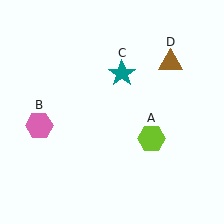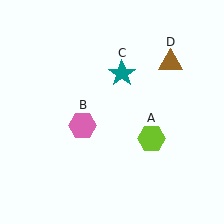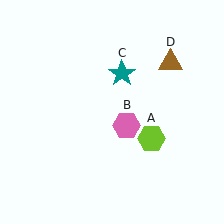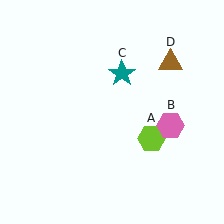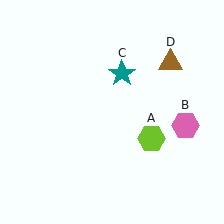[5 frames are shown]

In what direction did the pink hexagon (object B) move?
The pink hexagon (object B) moved right.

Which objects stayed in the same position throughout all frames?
Lime hexagon (object A) and teal star (object C) and brown triangle (object D) remained stationary.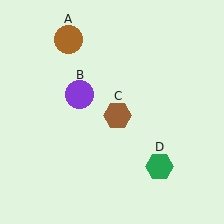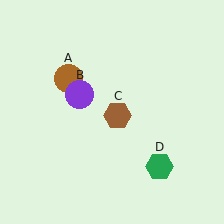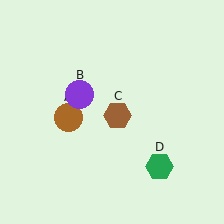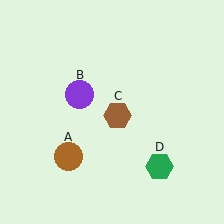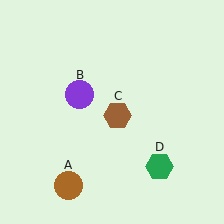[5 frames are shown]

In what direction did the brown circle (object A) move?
The brown circle (object A) moved down.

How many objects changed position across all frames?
1 object changed position: brown circle (object A).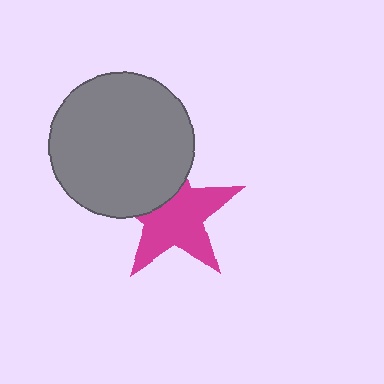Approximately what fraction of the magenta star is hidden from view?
Roughly 32% of the magenta star is hidden behind the gray circle.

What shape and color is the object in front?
The object in front is a gray circle.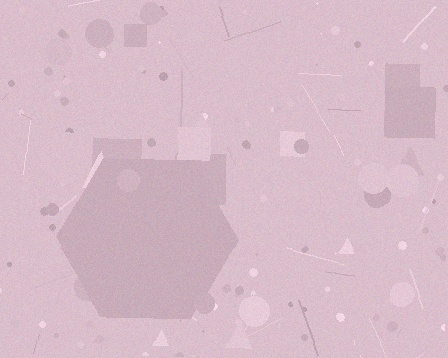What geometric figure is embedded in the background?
A hexagon is embedded in the background.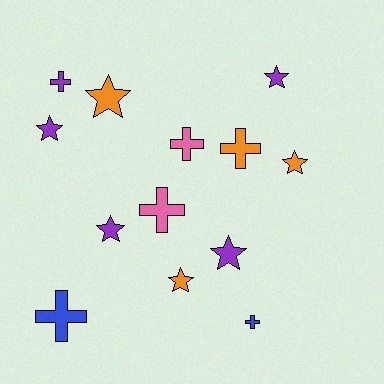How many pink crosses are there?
There are 2 pink crosses.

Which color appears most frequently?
Purple, with 5 objects.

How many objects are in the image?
There are 13 objects.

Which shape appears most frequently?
Star, with 7 objects.